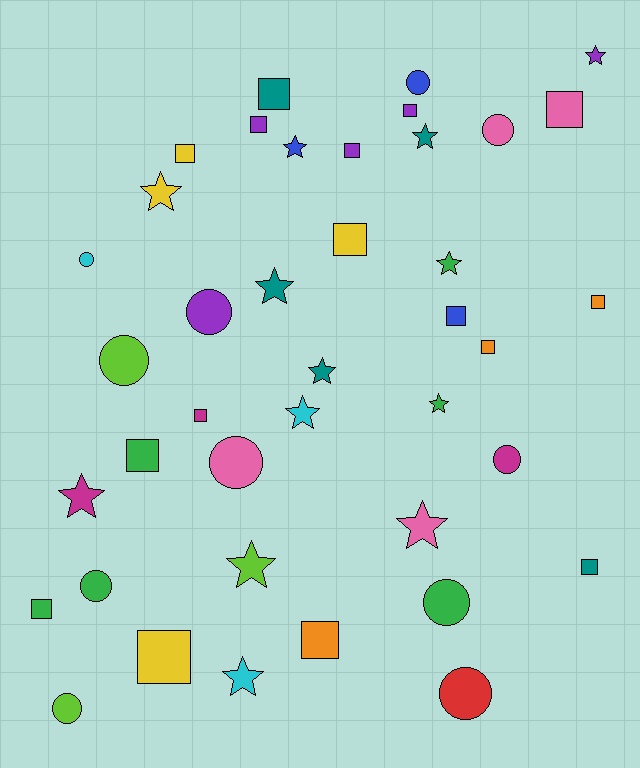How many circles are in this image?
There are 11 circles.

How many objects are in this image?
There are 40 objects.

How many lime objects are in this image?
There are 3 lime objects.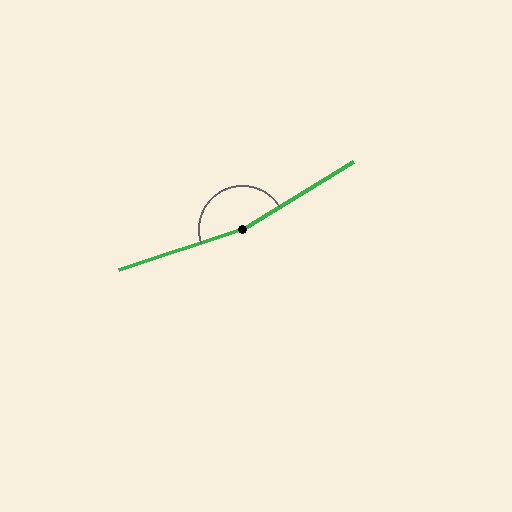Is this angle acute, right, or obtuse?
It is obtuse.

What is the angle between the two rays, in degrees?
Approximately 167 degrees.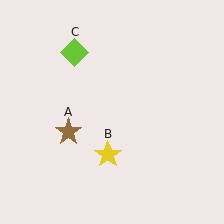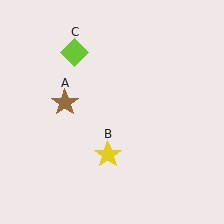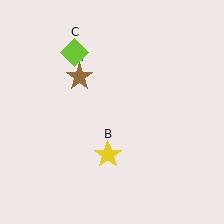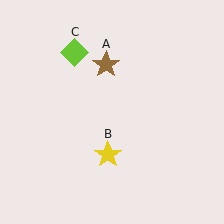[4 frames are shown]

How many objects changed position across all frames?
1 object changed position: brown star (object A).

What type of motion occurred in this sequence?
The brown star (object A) rotated clockwise around the center of the scene.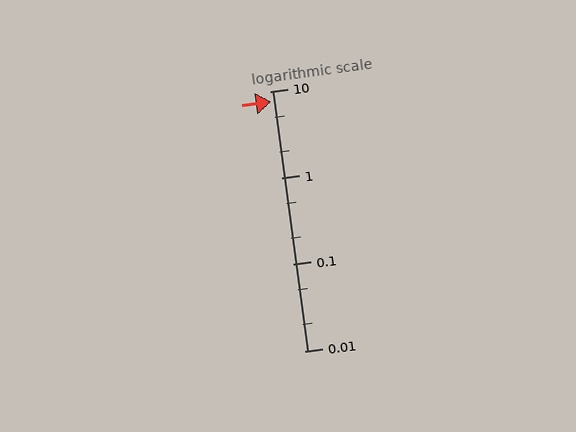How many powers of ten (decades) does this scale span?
The scale spans 3 decades, from 0.01 to 10.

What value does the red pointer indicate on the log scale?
The pointer indicates approximately 7.6.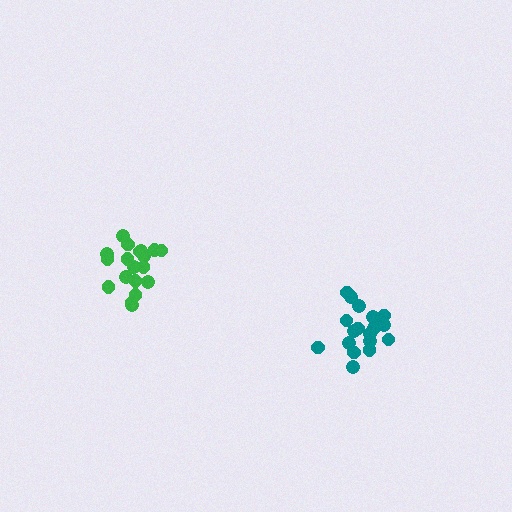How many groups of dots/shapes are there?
There are 2 groups.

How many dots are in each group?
Group 1: 20 dots, Group 2: 19 dots (39 total).